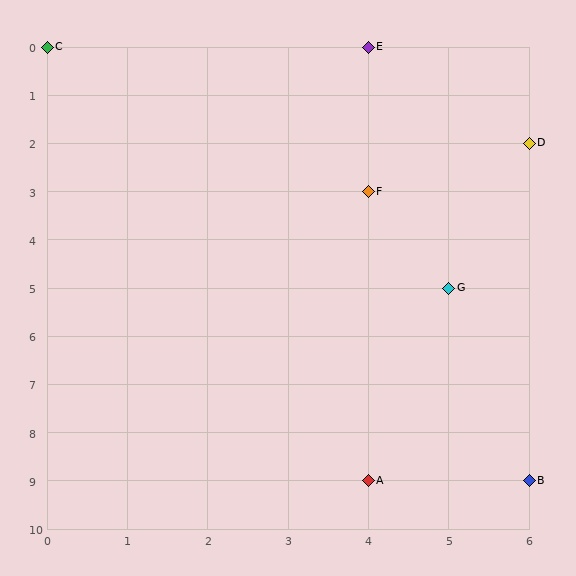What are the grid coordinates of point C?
Point C is at grid coordinates (0, 0).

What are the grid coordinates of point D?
Point D is at grid coordinates (6, 2).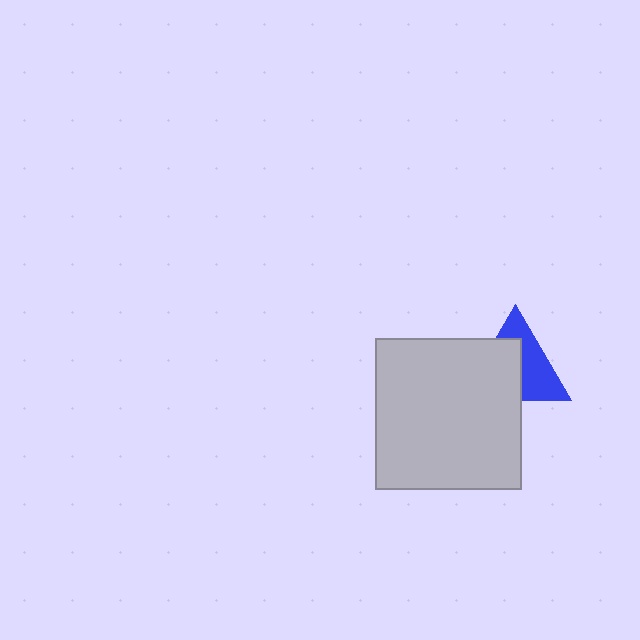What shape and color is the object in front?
The object in front is a light gray rectangle.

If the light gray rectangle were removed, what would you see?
You would see the complete blue triangle.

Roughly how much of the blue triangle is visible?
About half of it is visible (roughly 49%).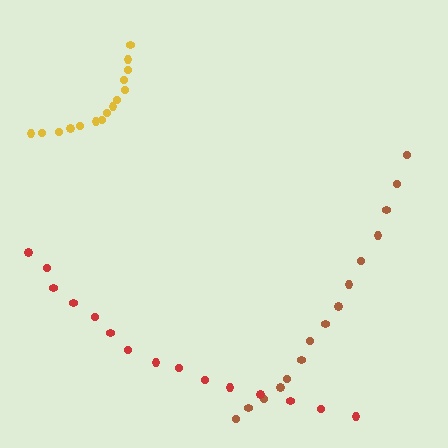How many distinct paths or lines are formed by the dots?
There are 3 distinct paths.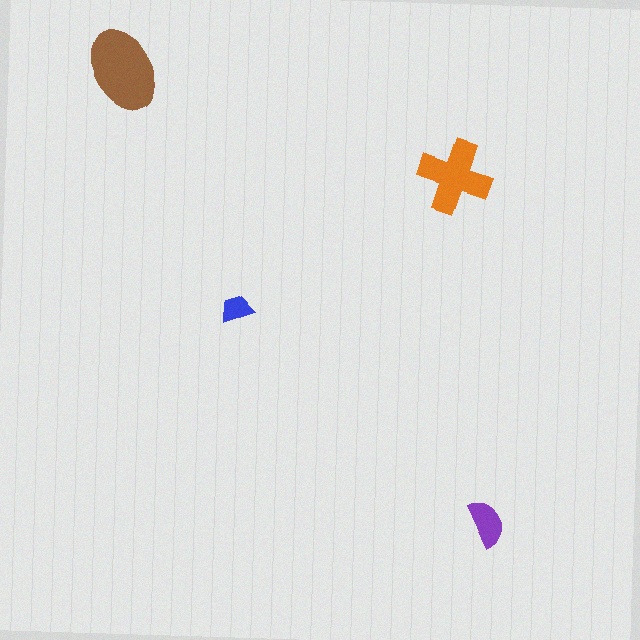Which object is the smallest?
The blue trapezoid.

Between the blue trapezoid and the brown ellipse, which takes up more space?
The brown ellipse.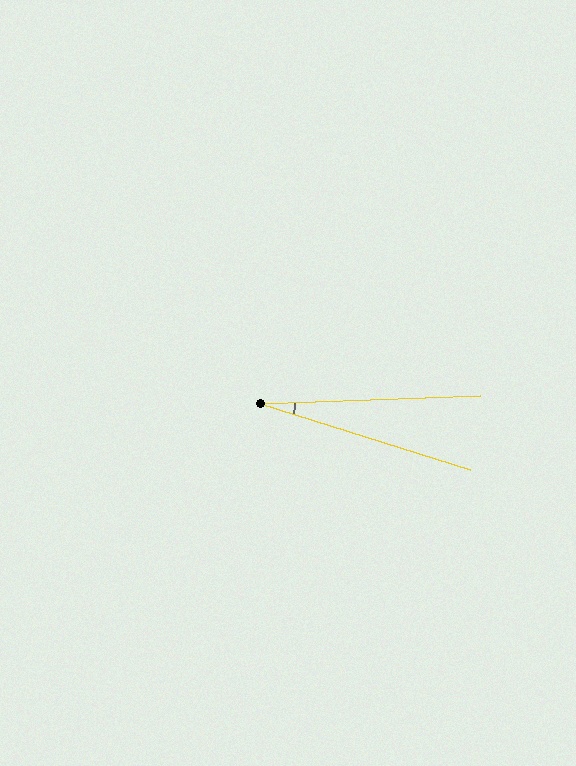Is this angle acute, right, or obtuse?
It is acute.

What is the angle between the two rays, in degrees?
Approximately 19 degrees.